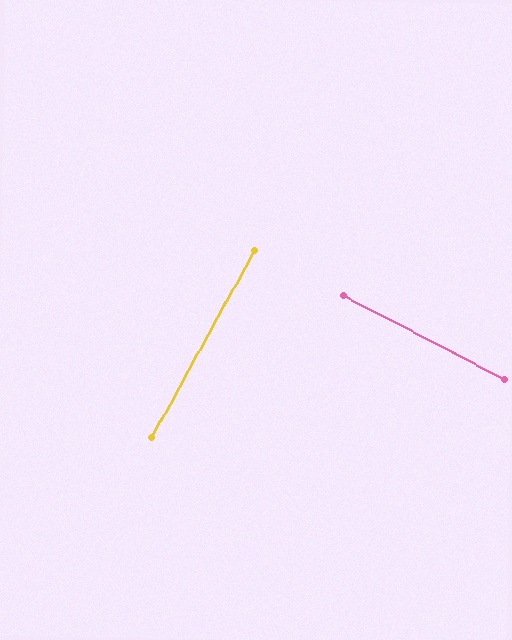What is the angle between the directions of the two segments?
Approximately 89 degrees.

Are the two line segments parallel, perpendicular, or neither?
Perpendicular — they meet at approximately 89°.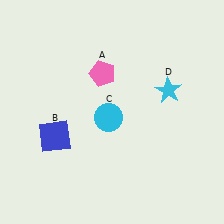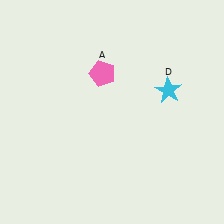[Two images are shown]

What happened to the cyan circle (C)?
The cyan circle (C) was removed in Image 2. It was in the bottom-left area of Image 1.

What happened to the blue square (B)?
The blue square (B) was removed in Image 2. It was in the bottom-left area of Image 1.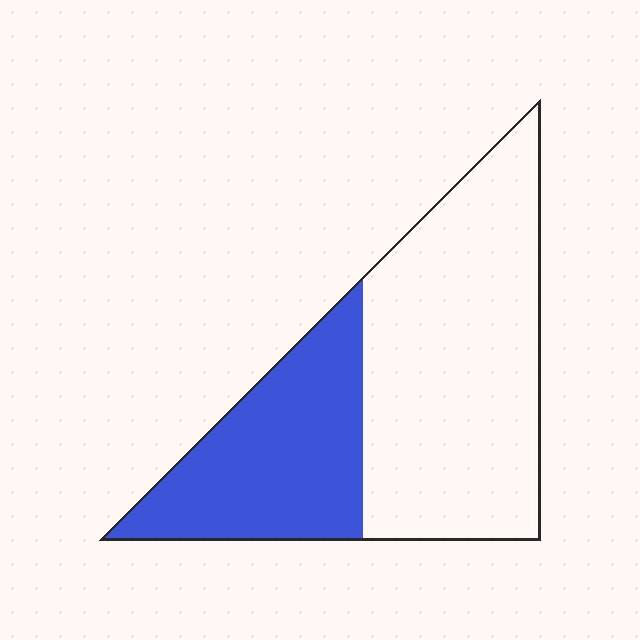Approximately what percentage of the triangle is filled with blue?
Approximately 35%.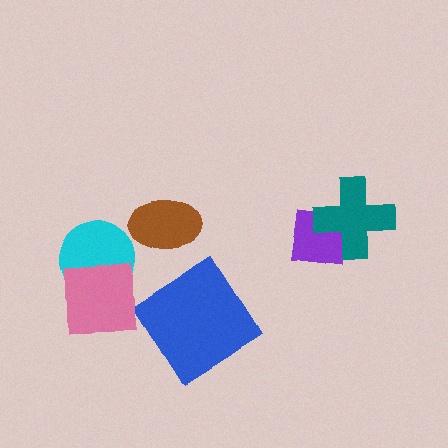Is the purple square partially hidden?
Yes, it is partially covered by another shape.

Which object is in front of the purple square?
The teal cross is in front of the purple square.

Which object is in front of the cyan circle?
The pink square is in front of the cyan circle.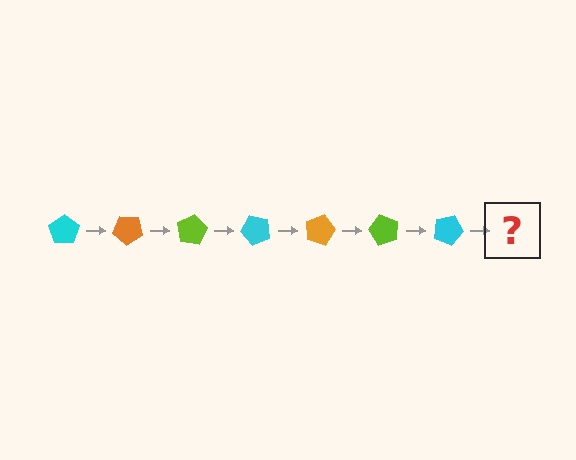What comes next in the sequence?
The next element should be an orange pentagon, rotated 280 degrees from the start.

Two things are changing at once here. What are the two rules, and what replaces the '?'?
The two rules are that it rotates 40 degrees each step and the color cycles through cyan, orange, and lime. The '?' should be an orange pentagon, rotated 280 degrees from the start.